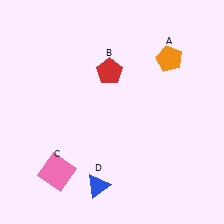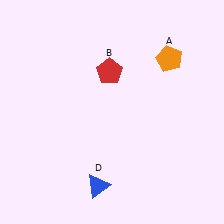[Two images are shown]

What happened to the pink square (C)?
The pink square (C) was removed in Image 2. It was in the bottom-left area of Image 1.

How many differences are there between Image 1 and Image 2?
There is 1 difference between the two images.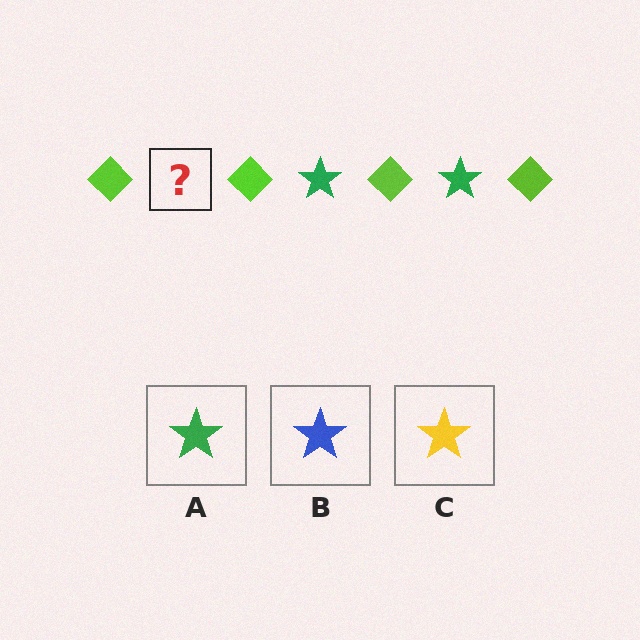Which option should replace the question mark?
Option A.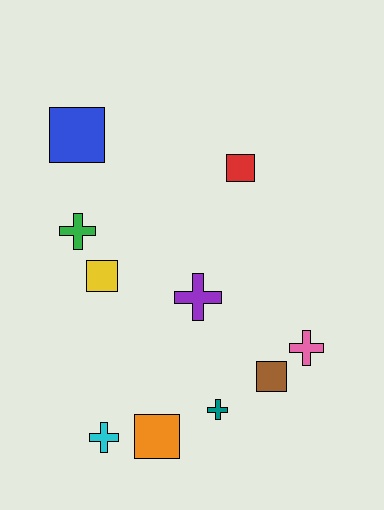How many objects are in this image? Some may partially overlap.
There are 10 objects.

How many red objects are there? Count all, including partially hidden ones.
There is 1 red object.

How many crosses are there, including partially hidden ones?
There are 5 crosses.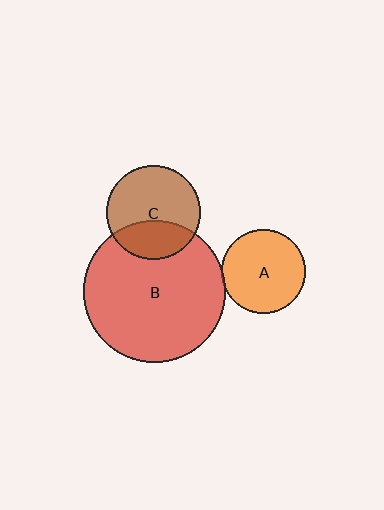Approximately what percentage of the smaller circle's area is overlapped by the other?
Approximately 5%.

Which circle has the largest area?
Circle B (red).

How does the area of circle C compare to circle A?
Approximately 1.3 times.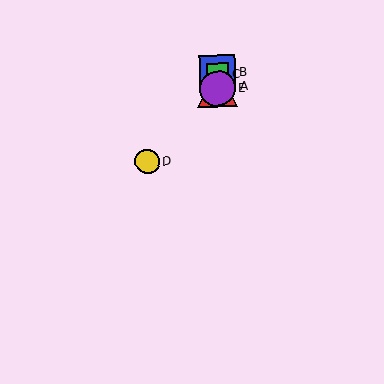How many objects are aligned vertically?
4 objects (A, B, C, E) are aligned vertically.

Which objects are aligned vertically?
Objects A, B, C, E are aligned vertically.